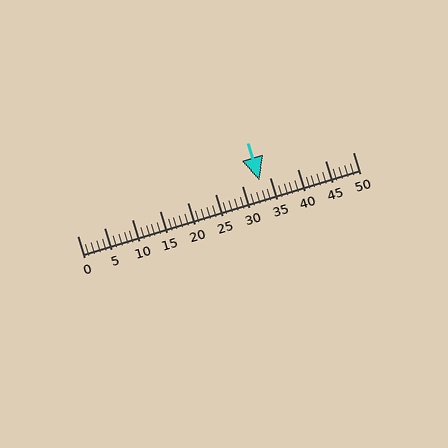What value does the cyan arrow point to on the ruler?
The cyan arrow points to approximately 33.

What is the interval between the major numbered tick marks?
The major tick marks are spaced 5 units apart.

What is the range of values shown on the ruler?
The ruler shows values from 0 to 50.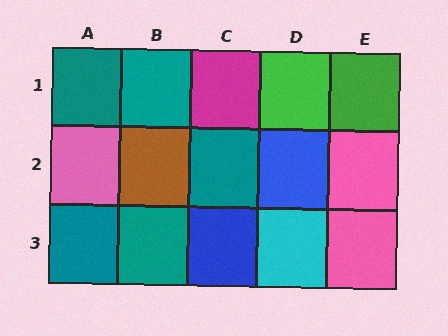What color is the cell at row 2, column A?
Pink.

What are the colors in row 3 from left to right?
Teal, teal, blue, cyan, pink.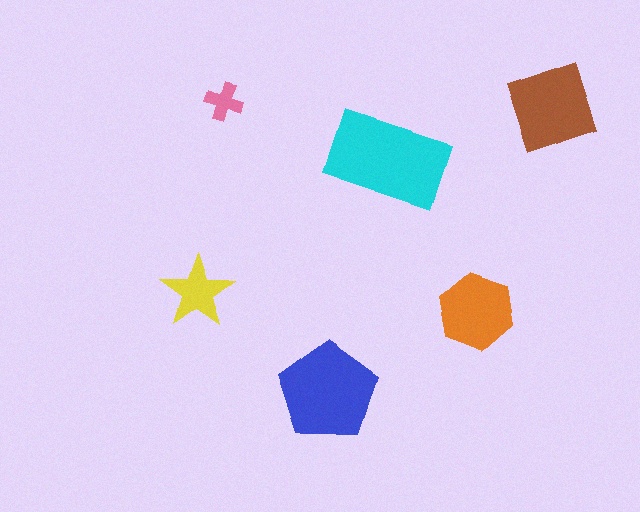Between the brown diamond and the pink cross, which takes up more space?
The brown diamond.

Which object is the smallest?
The pink cross.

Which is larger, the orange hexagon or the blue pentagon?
The blue pentagon.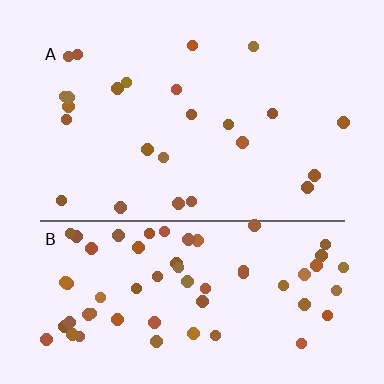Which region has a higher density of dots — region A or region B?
B (the bottom).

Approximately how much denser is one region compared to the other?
Approximately 2.7× — region B over region A.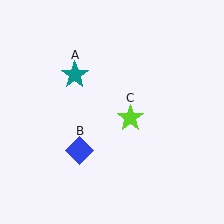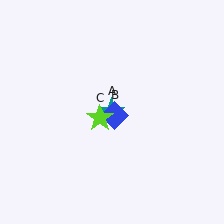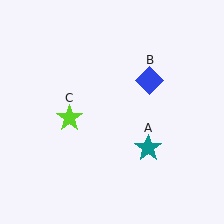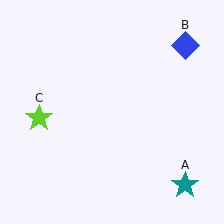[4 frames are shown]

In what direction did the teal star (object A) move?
The teal star (object A) moved down and to the right.